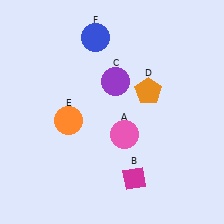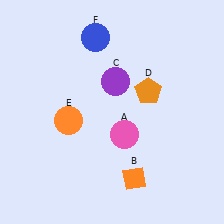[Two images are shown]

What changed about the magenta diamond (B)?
In Image 1, B is magenta. In Image 2, it changed to orange.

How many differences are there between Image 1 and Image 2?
There is 1 difference between the two images.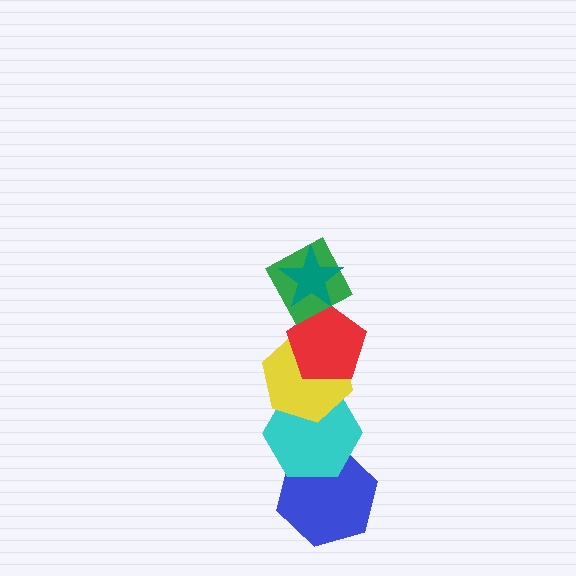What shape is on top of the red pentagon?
The green diamond is on top of the red pentagon.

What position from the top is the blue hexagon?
The blue hexagon is 6th from the top.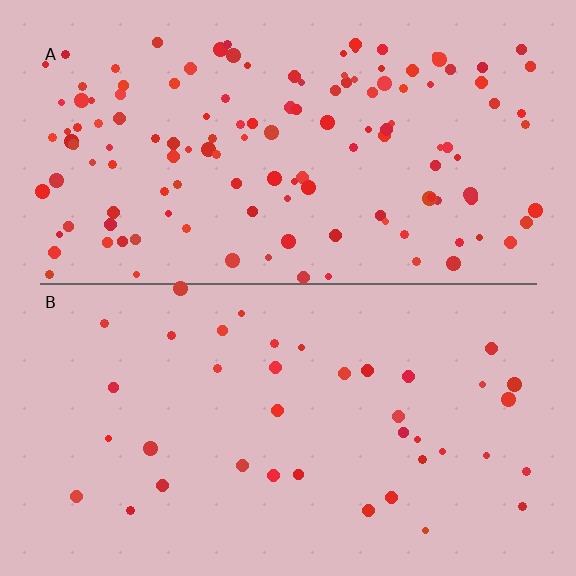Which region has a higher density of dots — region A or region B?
A (the top).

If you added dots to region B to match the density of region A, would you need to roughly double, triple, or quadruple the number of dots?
Approximately triple.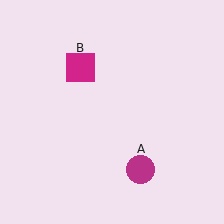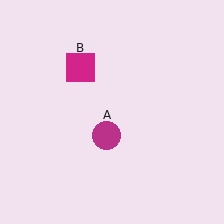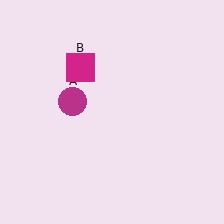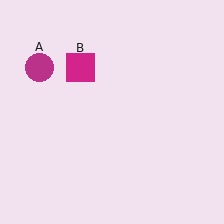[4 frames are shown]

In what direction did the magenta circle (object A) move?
The magenta circle (object A) moved up and to the left.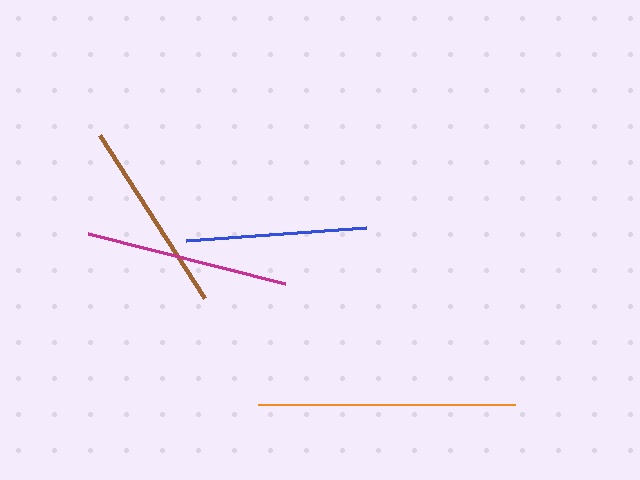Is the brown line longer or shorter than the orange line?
The orange line is longer than the brown line.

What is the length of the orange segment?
The orange segment is approximately 258 pixels long.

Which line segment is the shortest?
The blue line is the shortest at approximately 180 pixels.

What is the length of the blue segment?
The blue segment is approximately 180 pixels long.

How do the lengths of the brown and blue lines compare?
The brown and blue lines are approximately the same length.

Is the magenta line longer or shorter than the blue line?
The magenta line is longer than the blue line.